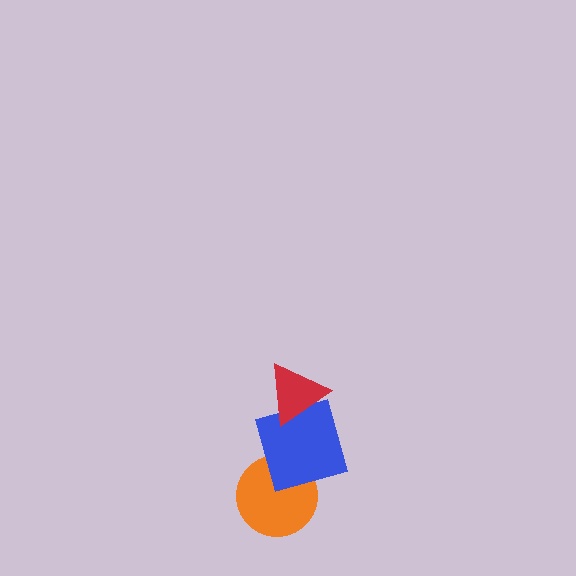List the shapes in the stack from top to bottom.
From top to bottom: the red triangle, the blue square, the orange circle.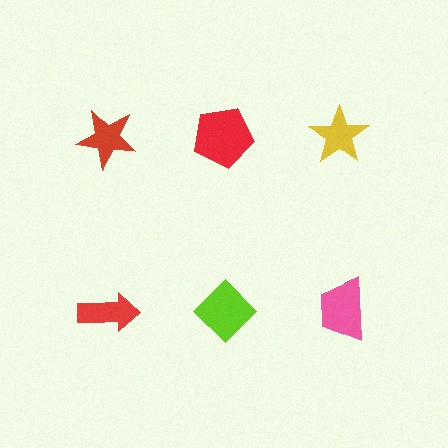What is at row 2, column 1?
A red arrow.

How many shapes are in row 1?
3 shapes.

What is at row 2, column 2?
A lime diamond.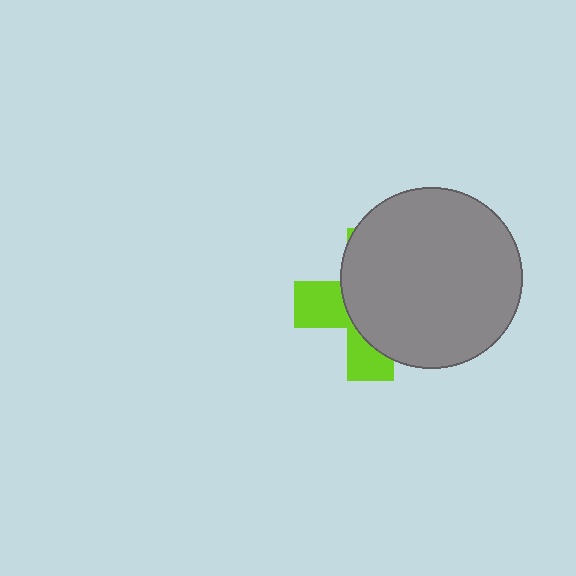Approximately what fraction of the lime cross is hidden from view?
Roughly 66% of the lime cross is hidden behind the gray circle.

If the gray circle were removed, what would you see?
You would see the complete lime cross.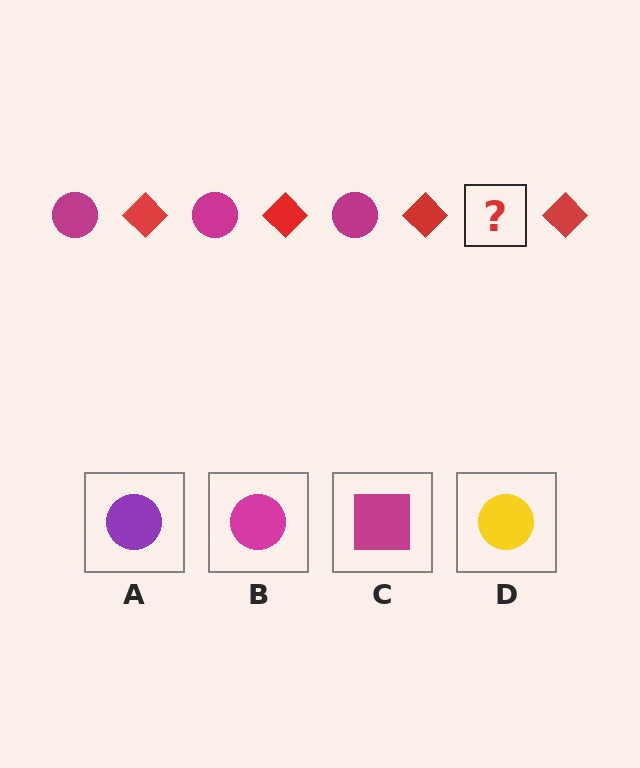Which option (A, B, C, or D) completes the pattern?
B.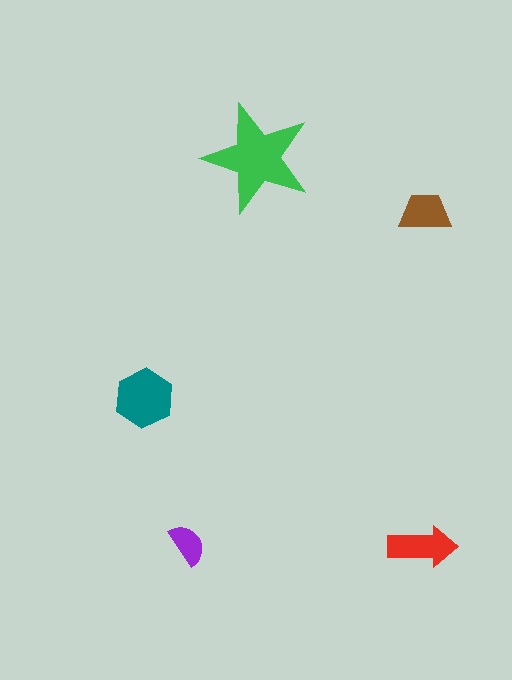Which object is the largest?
The green star.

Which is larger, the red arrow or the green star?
The green star.